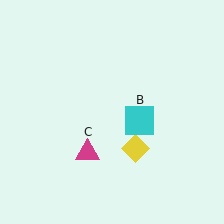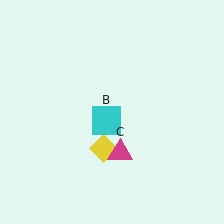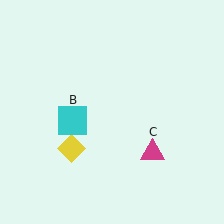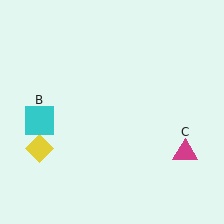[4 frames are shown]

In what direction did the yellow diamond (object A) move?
The yellow diamond (object A) moved left.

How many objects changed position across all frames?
3 objects changed position: yellow diamond (object A), cyan square (object B), magenta triangle (object C).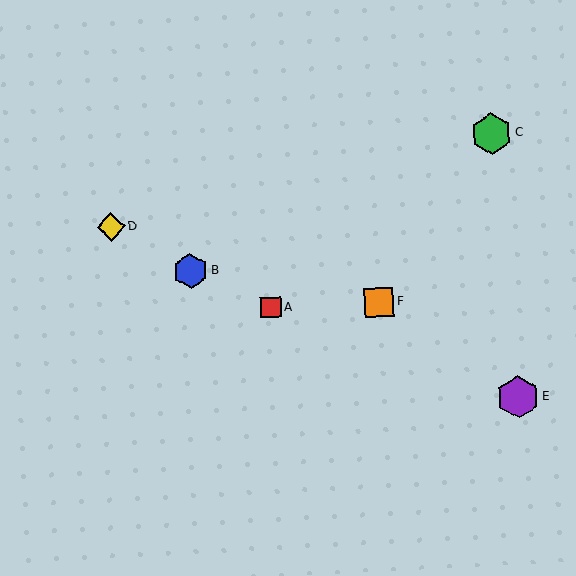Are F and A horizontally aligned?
Yes, both are at y≈302.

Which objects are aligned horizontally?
Objects A, F are aligned horizontally.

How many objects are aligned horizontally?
2 objects (A, F) are aligned horizontally.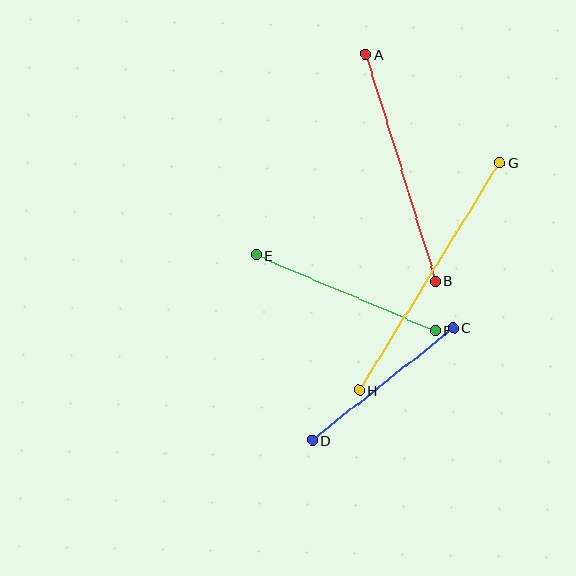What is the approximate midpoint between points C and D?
The midpoint is at approximately (383, 384) pixels.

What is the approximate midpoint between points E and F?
The midpoint is at approximately (346, 293) pixels.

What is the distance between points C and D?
The distance is approximately 181 pixels.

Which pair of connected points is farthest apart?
Points G and H are farthest apart.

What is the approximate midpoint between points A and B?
The midpoint is at approximately (401, 168) pixels.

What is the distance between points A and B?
The distance is approximately 238 pixels.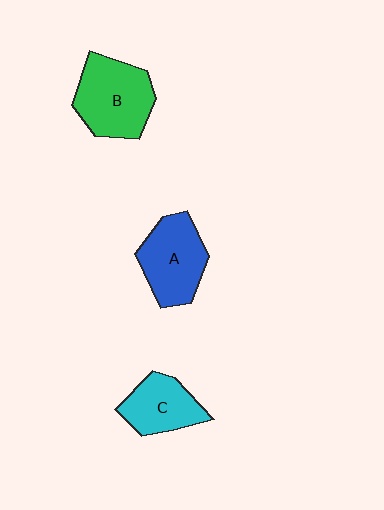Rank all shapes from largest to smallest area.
From largest to smallest: B (green), A (blue), C (cyan).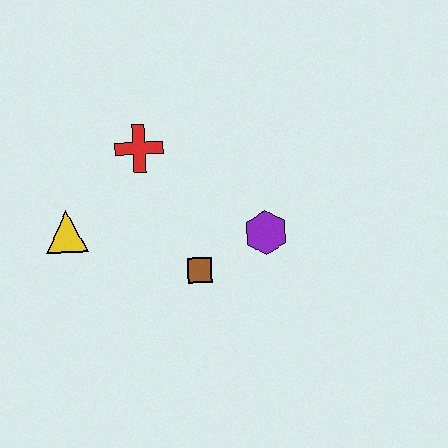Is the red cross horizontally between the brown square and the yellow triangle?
Yes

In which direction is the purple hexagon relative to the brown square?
The purple hexagon is to the right of the brown square.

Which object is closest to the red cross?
The yellow triangle is closest to the red cross.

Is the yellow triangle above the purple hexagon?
Yes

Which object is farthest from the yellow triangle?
The purple hexagon is farthest from the yellow triangle.